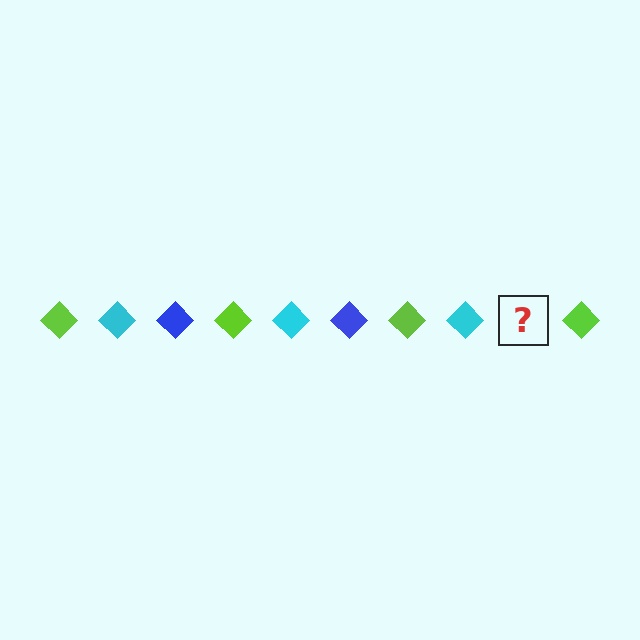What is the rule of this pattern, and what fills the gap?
The rule is that the pattern cycles through lime, cyan, blue diamonds. The gap should be filled with a blue diamond.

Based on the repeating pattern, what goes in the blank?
The blank should be a blue diamond.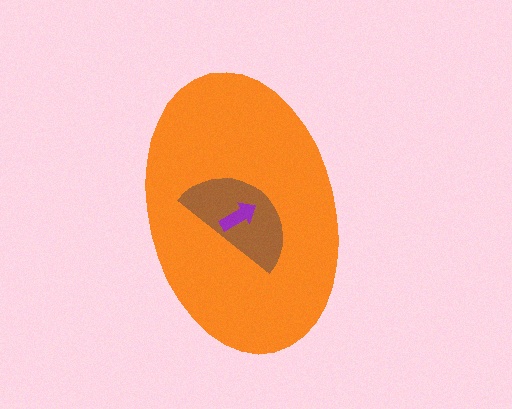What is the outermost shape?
The orange ellipse.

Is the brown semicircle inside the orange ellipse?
Yes.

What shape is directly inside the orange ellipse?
The brown semicircle.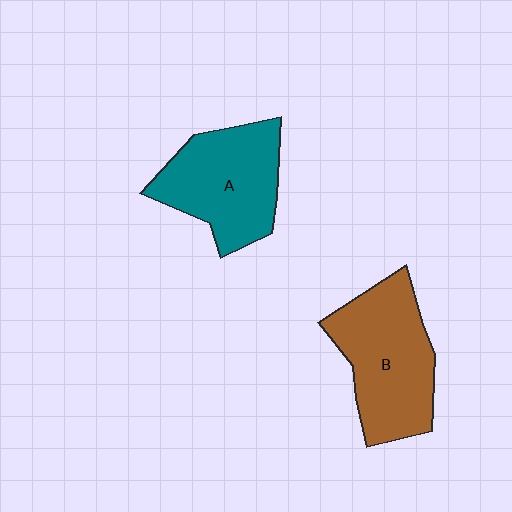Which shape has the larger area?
Shape B (brown).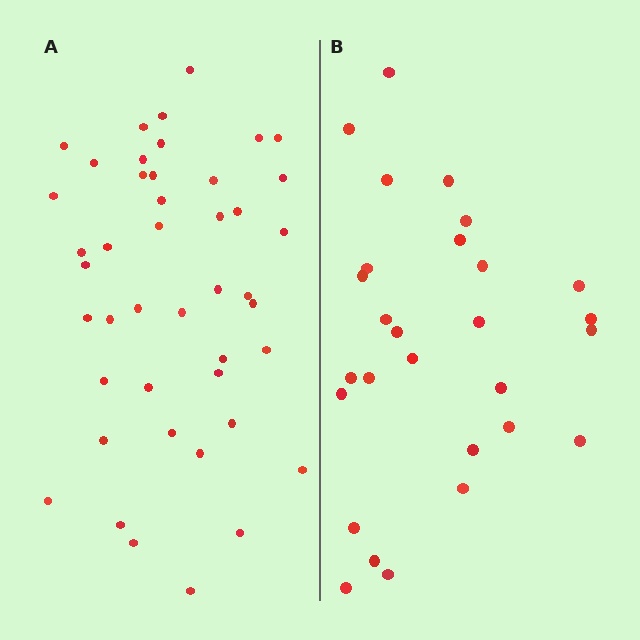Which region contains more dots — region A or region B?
Region A (the left region) has more dots.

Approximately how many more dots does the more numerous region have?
Region A has approximately 15 more dots than region B.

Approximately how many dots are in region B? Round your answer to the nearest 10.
About 30 dots. (The exact count is 28, which rounds to 30.)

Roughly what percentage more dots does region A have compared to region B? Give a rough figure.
About 55% more.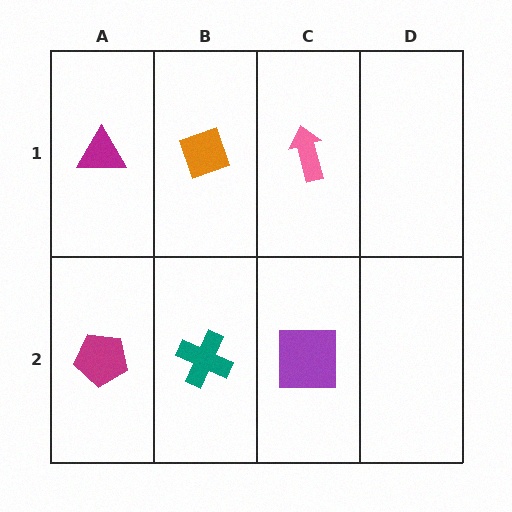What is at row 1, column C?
A pink arrow.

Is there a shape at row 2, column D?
No, that cell is empty.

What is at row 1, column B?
An orange diamond.